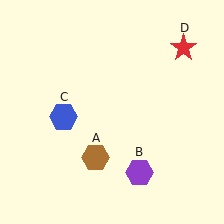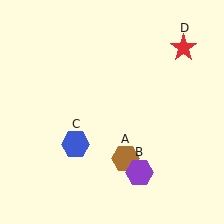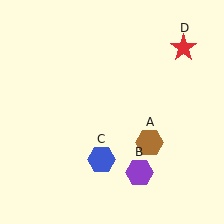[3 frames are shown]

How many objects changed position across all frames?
2 objects changed position: brown hexagon (object A), blue hexagon (object C).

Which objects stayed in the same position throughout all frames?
Purple hexagon (object B) and red star (object D) remained stationary.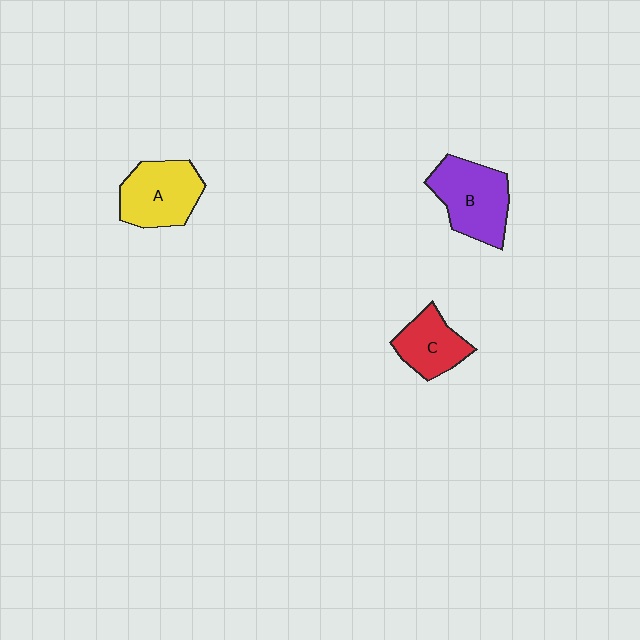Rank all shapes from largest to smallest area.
From largest to smallest: B (purple), A (yellow), C (red).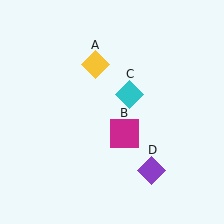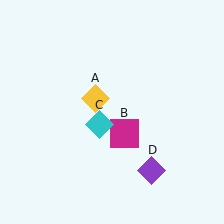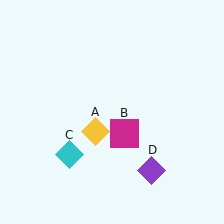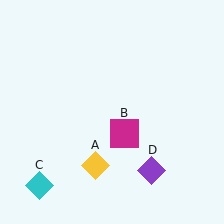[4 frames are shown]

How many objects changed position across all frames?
2 objects changed position: yellow diamond (object A), cyan diamond (object C).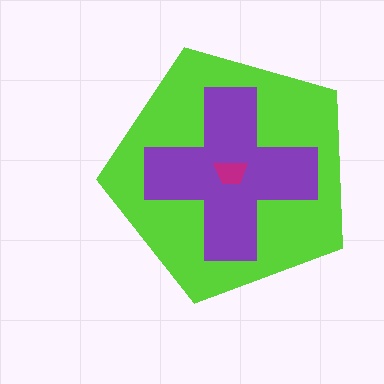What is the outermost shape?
The lime pentagon.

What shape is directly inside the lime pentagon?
The purple cross.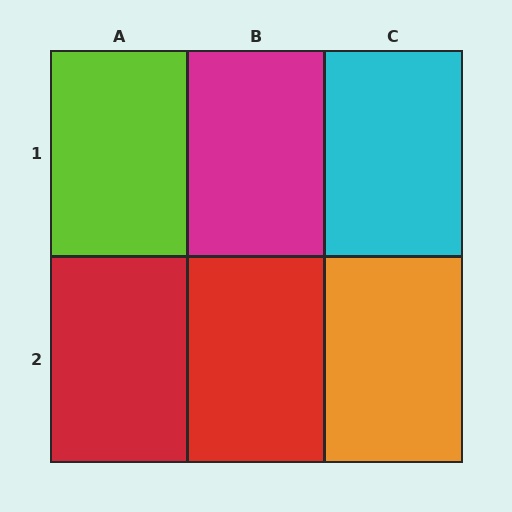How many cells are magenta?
1 cell is magenta.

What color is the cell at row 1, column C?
Cyan.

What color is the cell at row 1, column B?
Magenta.